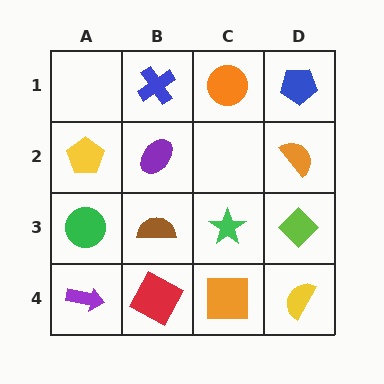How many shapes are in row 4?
4 shapes.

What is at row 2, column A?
A yellow pentagon.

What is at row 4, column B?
A red square.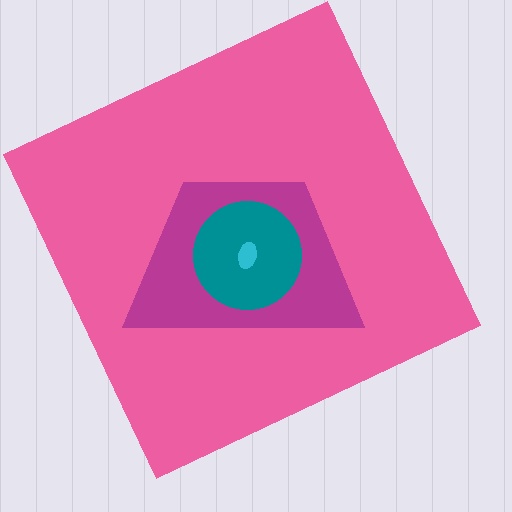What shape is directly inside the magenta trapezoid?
The teal circle.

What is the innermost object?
The cyan ellipse.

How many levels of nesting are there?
4.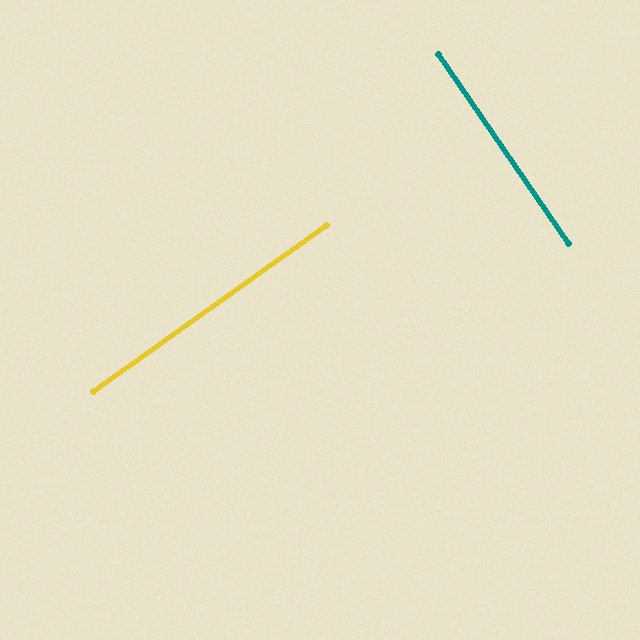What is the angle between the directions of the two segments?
Approximately 89 degrees.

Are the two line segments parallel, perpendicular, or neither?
Perpendicular — they meet at approximately 89°.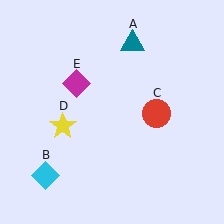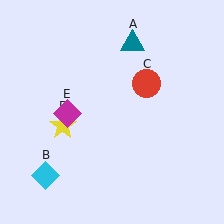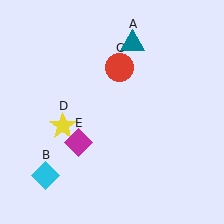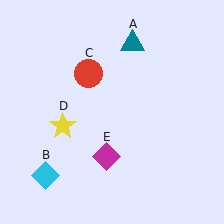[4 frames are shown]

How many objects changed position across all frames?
2 objects changed position: red circle (object C), magenta diamond (object E).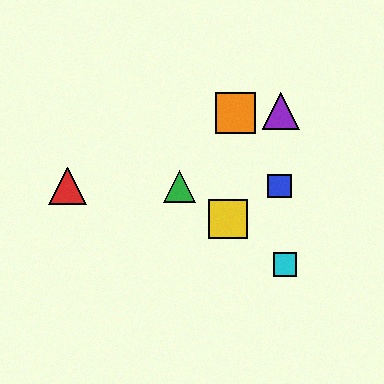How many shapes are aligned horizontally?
3 shapes (the red triangle, the blue square, the green triangle) are aligned horizontally.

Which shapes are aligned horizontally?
The red triangle, the blue square, the green triangle are aligned horizontally.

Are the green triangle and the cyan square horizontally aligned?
No, the green triangle is at y≈186 and the cyan square is at y≈265.